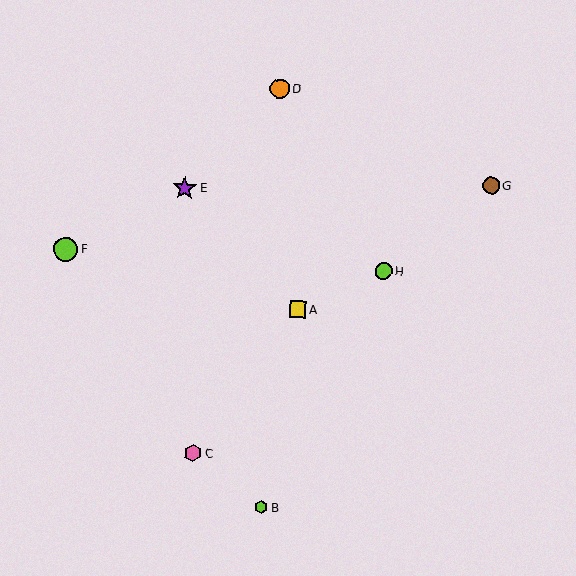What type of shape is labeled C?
Shape C is a pink hexagon.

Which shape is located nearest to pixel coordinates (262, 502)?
The lime hexagon (labeled B) at (261, 507) is nearest to that location.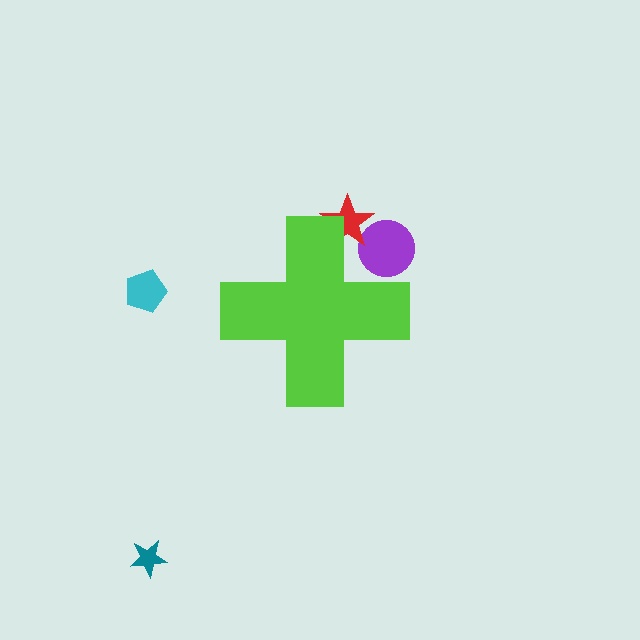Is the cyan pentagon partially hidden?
No, the cyan pentagon is fully visible.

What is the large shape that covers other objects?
A lime cross.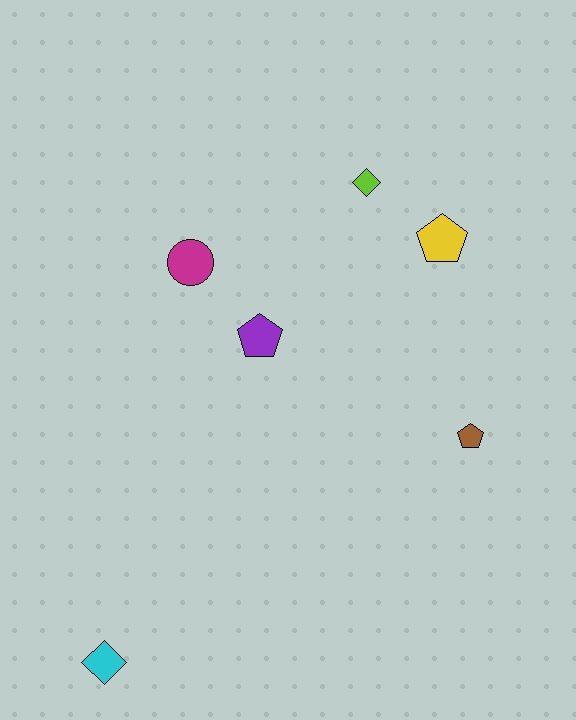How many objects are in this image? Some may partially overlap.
There are 6 objects.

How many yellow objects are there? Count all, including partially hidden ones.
There is 1 yellow object.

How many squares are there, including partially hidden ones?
There are no squares.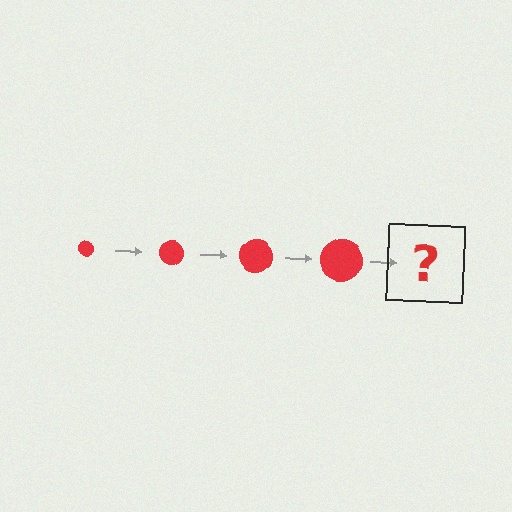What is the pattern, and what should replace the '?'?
The pattern is that the circle gets progressively larger each step. The '?' should be a red circle, larger than the previous one.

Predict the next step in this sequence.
The next step is a red circle, larger than the previous one.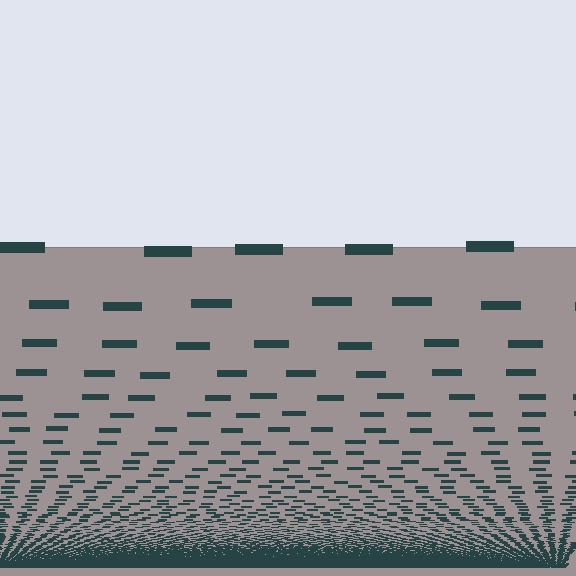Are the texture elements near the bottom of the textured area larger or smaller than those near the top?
Smaller. The gradient is inverted — elements near the bottom are smaller and denser.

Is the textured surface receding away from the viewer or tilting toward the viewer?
The surface appears to tilt toward the viewer. Texture elements get larger and sparser toward the top.